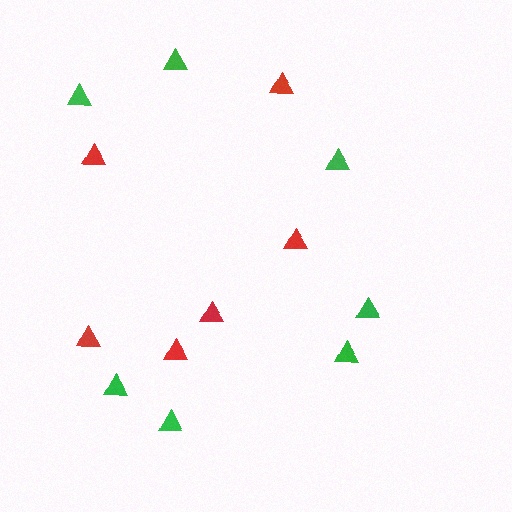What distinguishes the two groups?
There are 2 groups: one group of green triangles (7) and one group of red triangles (6).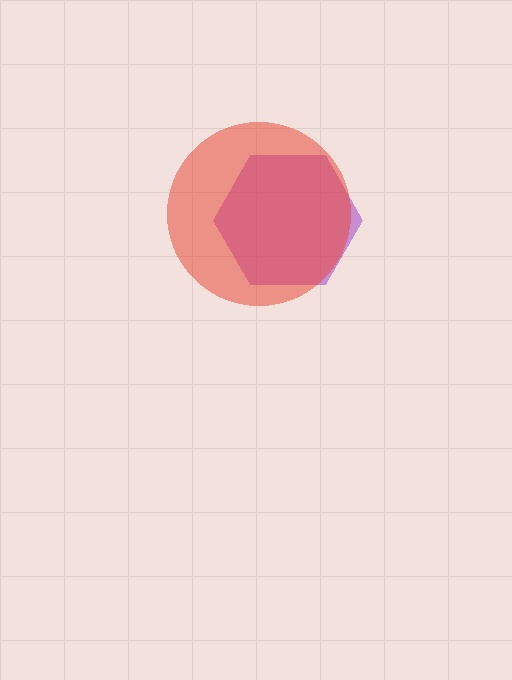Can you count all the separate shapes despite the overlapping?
Yes, there are 2 separate shapes.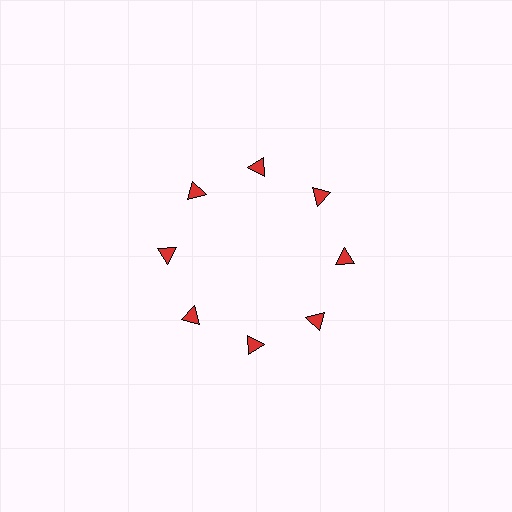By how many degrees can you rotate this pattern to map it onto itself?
The pattern maps onto itself every 45 degrees of rotation.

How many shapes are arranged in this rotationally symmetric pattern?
There are 8 shapes, arranged in 8 groups of 1.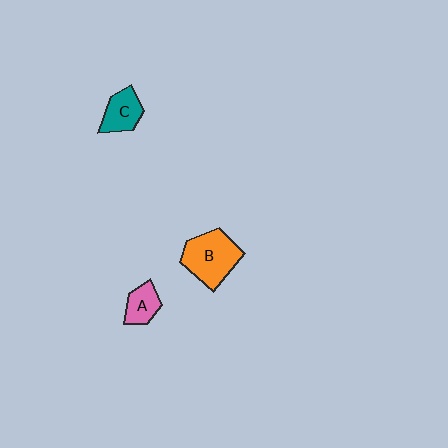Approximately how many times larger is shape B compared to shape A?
Approximately 2.1 times.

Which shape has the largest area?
Shape B (orange).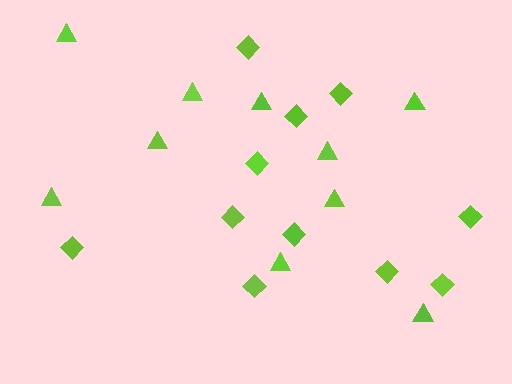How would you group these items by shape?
There are 2 groups: one group of diamonds (11) and one group of triangles (10).